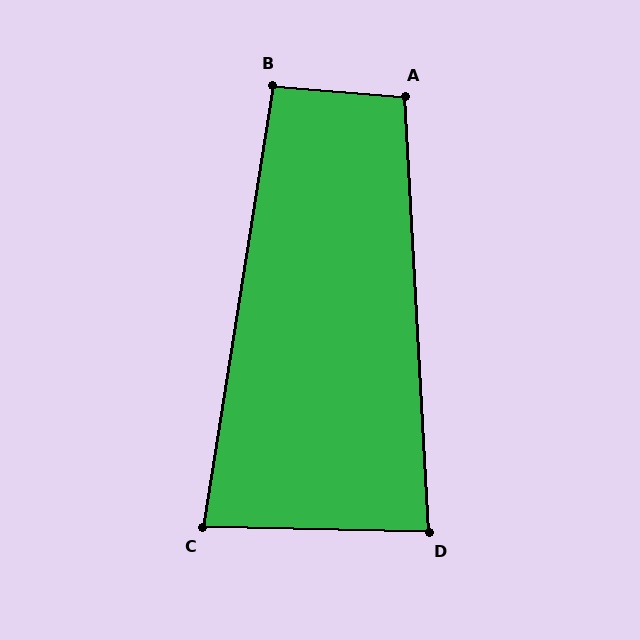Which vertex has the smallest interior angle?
C, at approximately 82 degrees.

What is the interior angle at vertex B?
Approximately 94 degrees (approximately right).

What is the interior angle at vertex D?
Approximately 86 degrees (approximately right).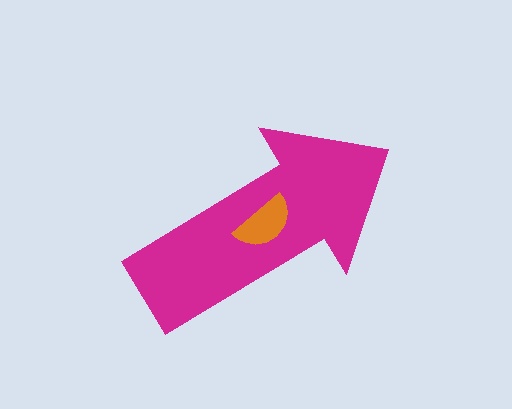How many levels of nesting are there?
2.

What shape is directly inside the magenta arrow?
The orange semicircle.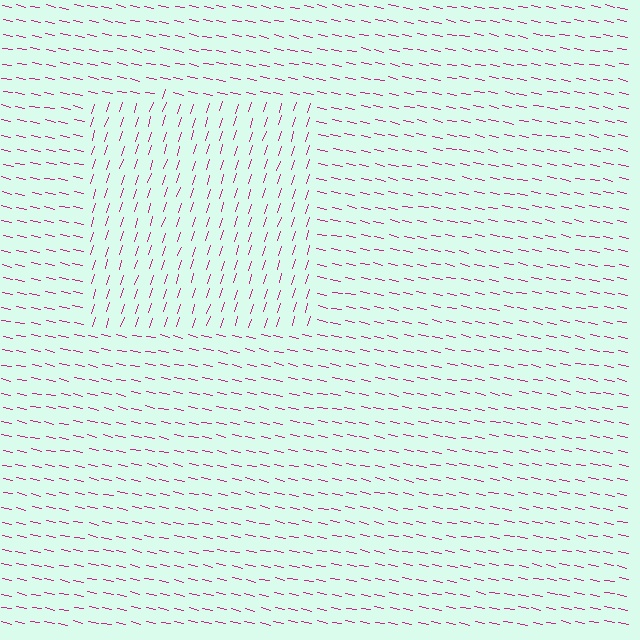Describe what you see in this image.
The image is filled with small magenta line segments. A rectangle region in the image has lines oriented differently from the surrounding lines, creating a visible texture boundary.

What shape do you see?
I see a rectangle.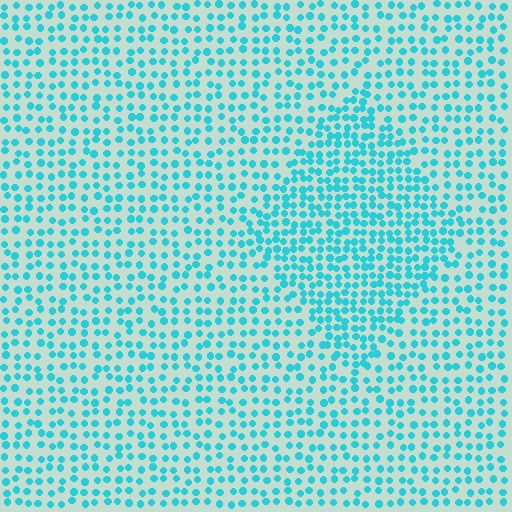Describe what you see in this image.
The image contains small cyan elements arranged at two different densities. A diamond-shaped region is visible where the elements are more densely packed than the surrounding area.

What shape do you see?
I see a diamond.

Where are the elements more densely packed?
The elements are more densely packed inside the diamond boundary.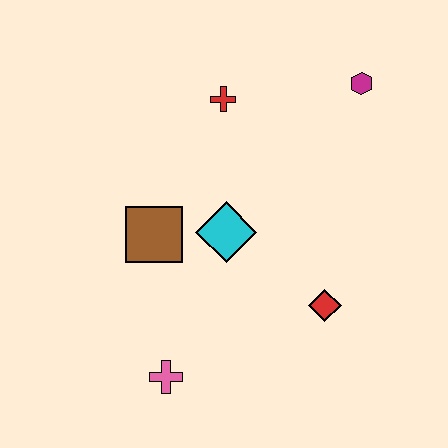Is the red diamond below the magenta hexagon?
Yes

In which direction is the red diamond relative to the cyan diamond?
The red diamond is to the right of the cyan diamond.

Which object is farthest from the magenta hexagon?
The pink cross is farthest from the magenta hexagon.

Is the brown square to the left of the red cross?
Yes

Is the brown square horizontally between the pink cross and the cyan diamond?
No